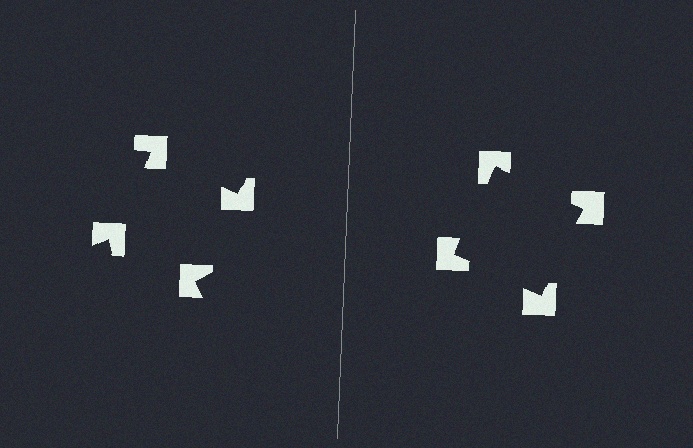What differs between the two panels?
The notched squares are positioned identically on both sides; only the wedge orientations differ. On the right they align to a square; on the left they are misaligned.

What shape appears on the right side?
An illusory square.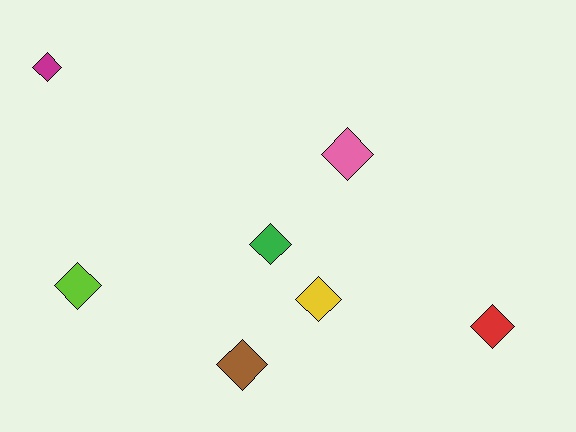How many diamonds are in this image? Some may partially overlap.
There are 7 diamonds.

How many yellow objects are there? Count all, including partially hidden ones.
There is 1 yellow object.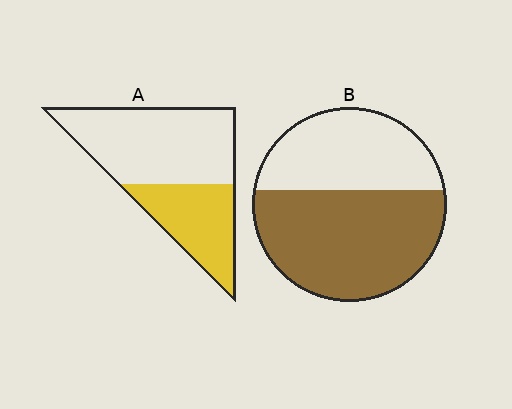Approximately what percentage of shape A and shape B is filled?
A is approximately 35% and B is approximately 60%.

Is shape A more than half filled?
No.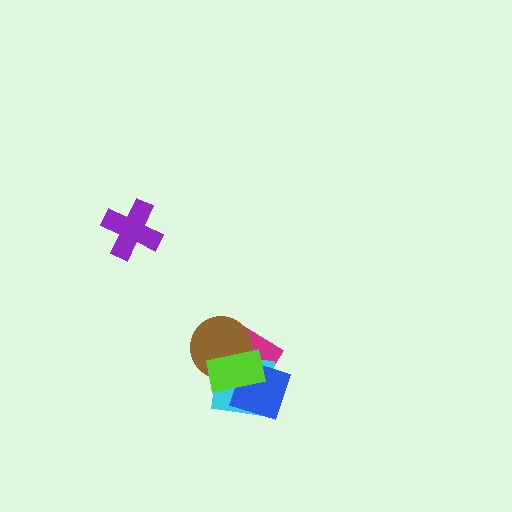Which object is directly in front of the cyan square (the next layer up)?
The blue diamond is directly in front of the cyan square.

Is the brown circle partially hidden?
Yes, it is partially covered by another shape.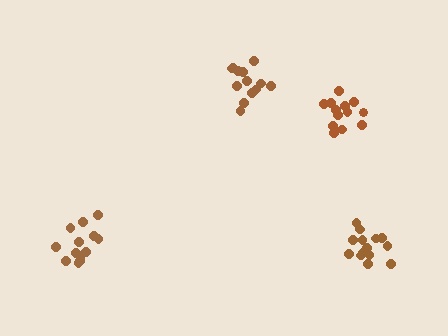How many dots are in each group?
Group 1: 13 dots, Group 2: 14 dots, Group 3: 13 dots, Group 4: 14 dots (54 total).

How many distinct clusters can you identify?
There are 4 distinct clusters.